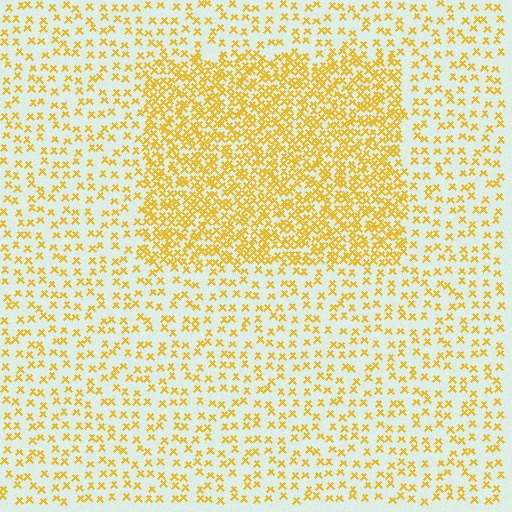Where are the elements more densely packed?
The elements are more densely packed inside the rectangle boundary.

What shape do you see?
I see a rectangle.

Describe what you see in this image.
The image contains small yellow elements arranged at two different densities. A rectangle-shaped region is visible where the elements are more densely packed than the surrounding area.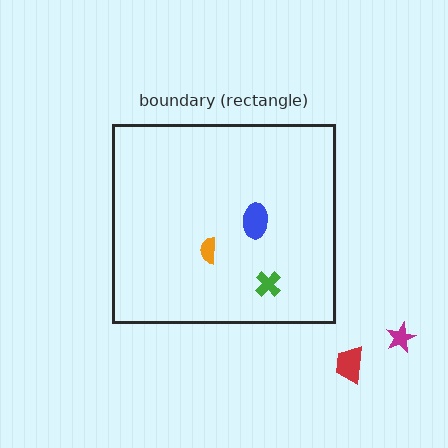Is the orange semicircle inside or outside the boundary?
Inside.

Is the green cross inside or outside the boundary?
Inside.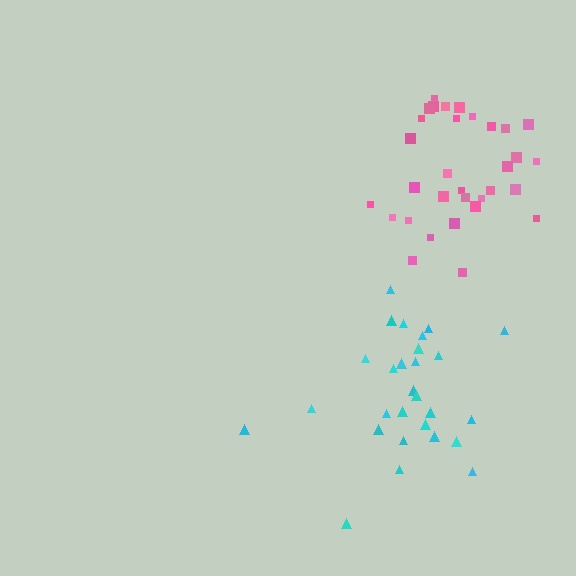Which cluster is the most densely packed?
Pink.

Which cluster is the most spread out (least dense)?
Cyan.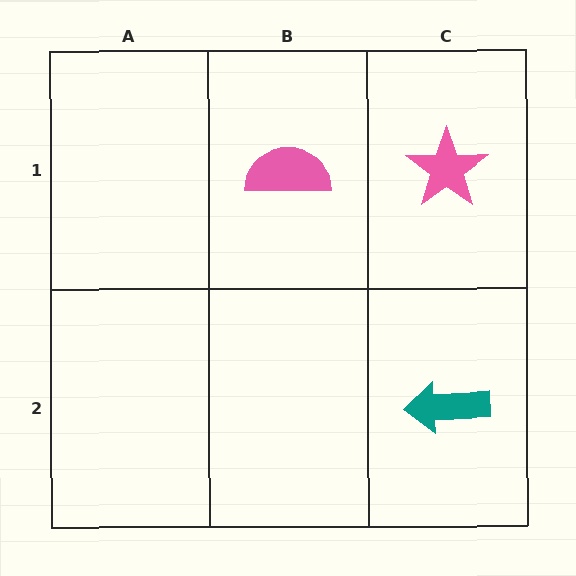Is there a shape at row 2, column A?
No, that cell is empty.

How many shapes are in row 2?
1 shape.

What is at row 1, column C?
A pink star.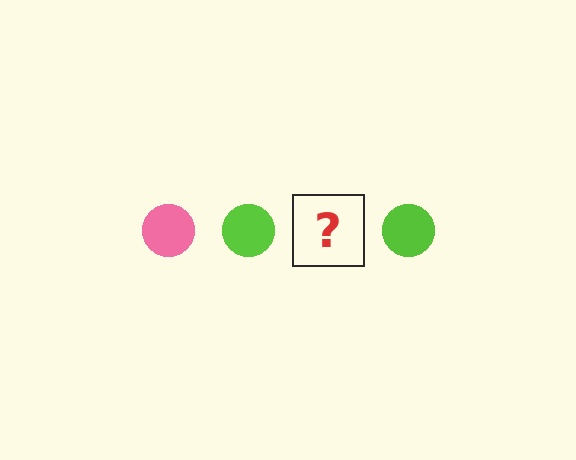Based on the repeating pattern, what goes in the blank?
The blank should be a pink circle.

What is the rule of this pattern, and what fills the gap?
The rule is that the pattern cycles through pink, lime circles. The gap should be filled with a pink circle.